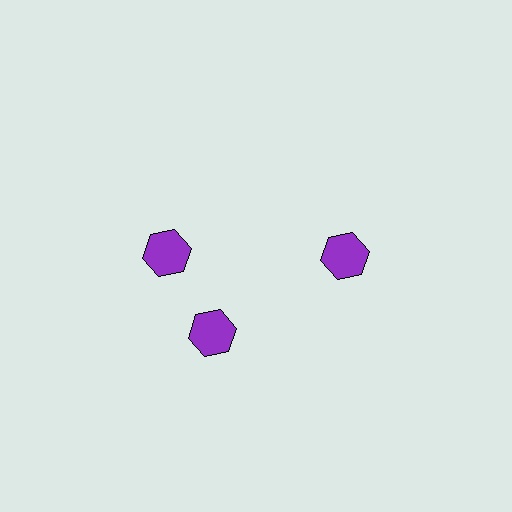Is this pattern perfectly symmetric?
No. The 3 purple hexagons are arranged in a ring, but one element near the 11 o'clock position is rotated out of alignment along the ring, breaking the 3-fold rotational symmetry.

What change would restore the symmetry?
The symmetry would be restored by rotating it back into even spacing with its neighbors so that all 3 hexagons sit at equal angles and equal distance from the center.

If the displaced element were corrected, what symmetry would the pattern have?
It would have 3-fold rotational symmetry — the pattern would map onto itself every 120 degrees.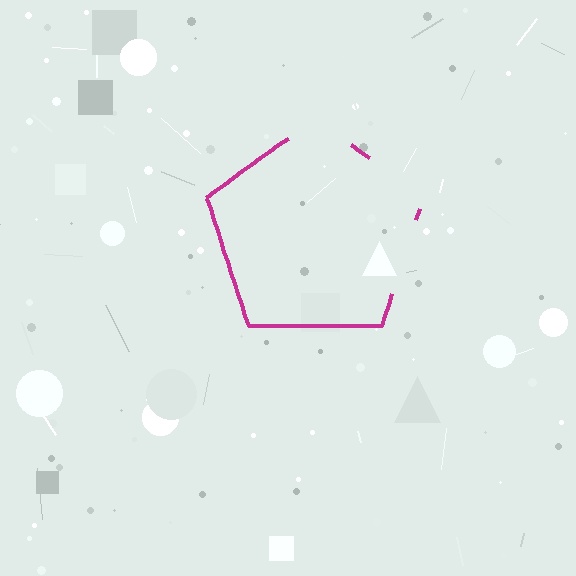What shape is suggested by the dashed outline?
The dashed outline suggests a pentagon.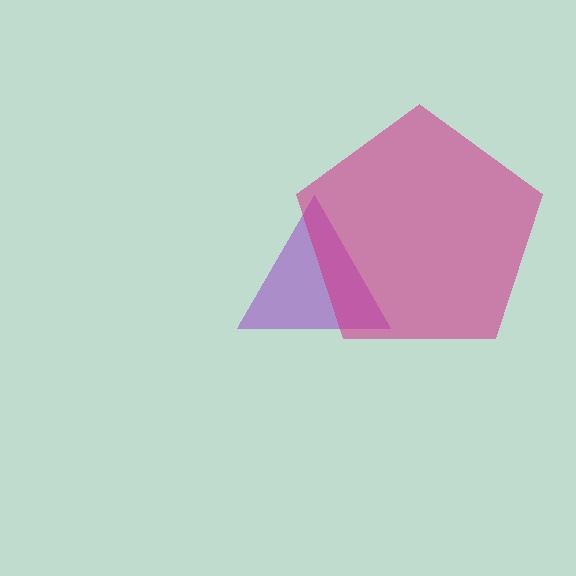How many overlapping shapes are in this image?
There are 2 overlapping shapes in the image.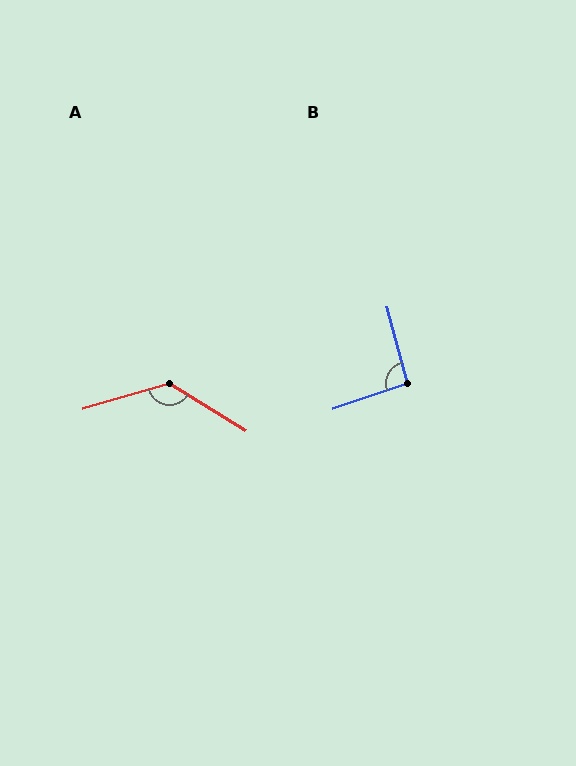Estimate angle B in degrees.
Approximately 94 degrees.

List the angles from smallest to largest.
B (94°), A (132°).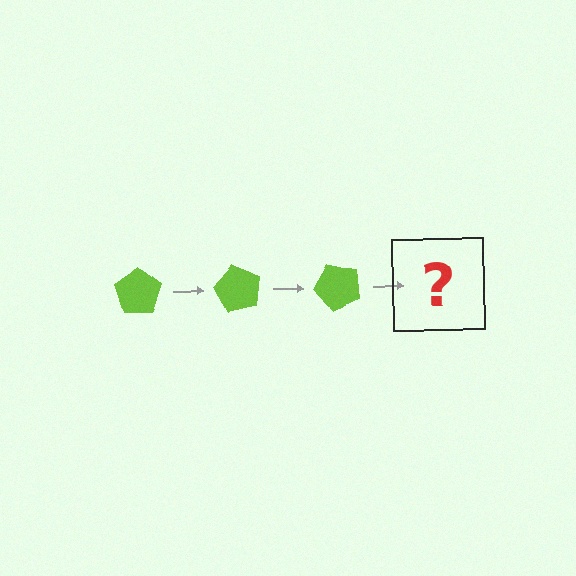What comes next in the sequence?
The next element should be a lime pentagon rotated 180 degrees.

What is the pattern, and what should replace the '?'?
The pattern is that the pentagon rotates 60 degrees each step. The '?' should be a lime pentagon rotated 180 degrees.